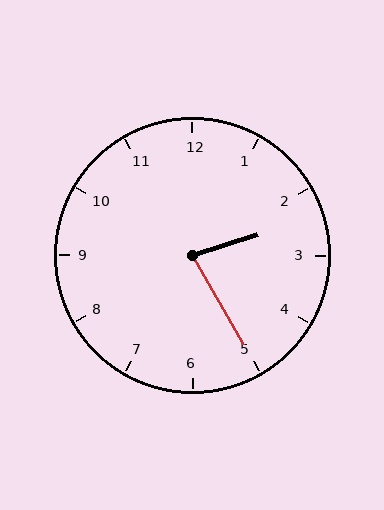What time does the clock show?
2:25.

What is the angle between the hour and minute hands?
Approximately 78 degrees.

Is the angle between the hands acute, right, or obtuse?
It is acute.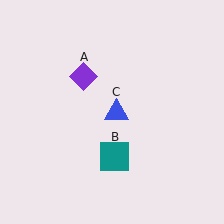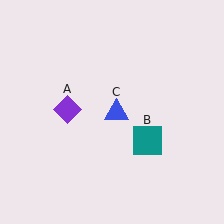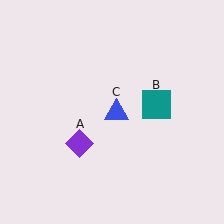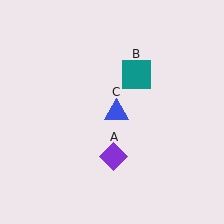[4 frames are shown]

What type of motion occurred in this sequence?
The purple diamond (object A), teal square (object B) rotated counterclockwise around the center of the scene.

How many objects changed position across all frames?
2 objects changed position: purple diamond (object A), teal square (object B).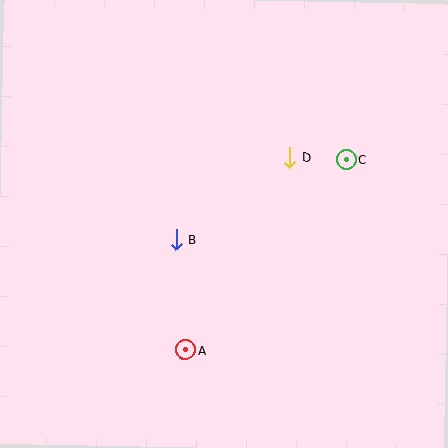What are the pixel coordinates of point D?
Point D is at (290, 158).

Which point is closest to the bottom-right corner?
Point A is closest to the bottom-right corner.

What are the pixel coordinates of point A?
Point A is at (185, 350).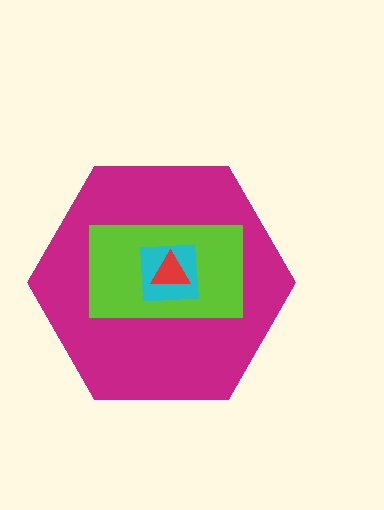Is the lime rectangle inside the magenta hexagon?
Yes.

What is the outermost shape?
The magenta hexagon.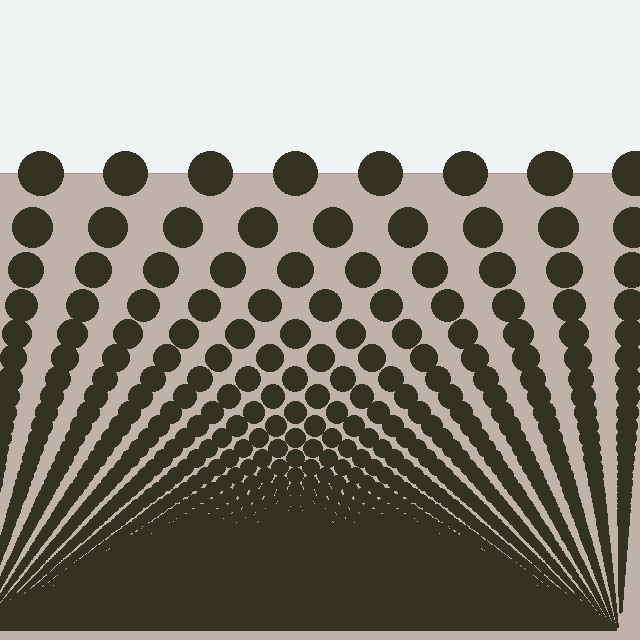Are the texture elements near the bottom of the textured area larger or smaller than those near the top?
Smaller. The gradient is inverted — elements near the bottom are smaller and denser.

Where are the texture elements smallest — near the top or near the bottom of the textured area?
Near the bottom.